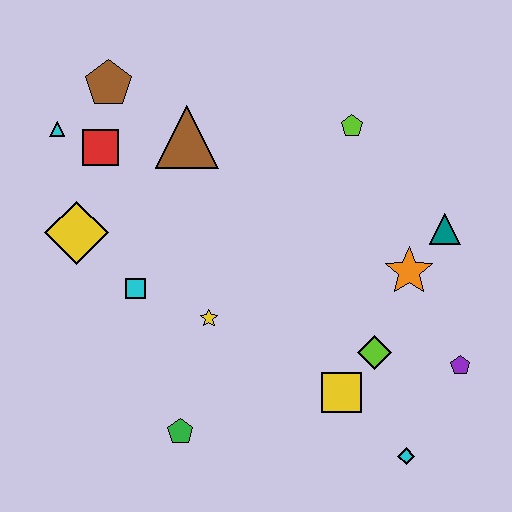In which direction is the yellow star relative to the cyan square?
The yellow star is to the right of the cyan square.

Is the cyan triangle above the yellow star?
Yes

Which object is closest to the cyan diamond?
The yellow square is closest to the cyan diamond.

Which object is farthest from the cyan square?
The purple pentagon is farthest from the cyan square.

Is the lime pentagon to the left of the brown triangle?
No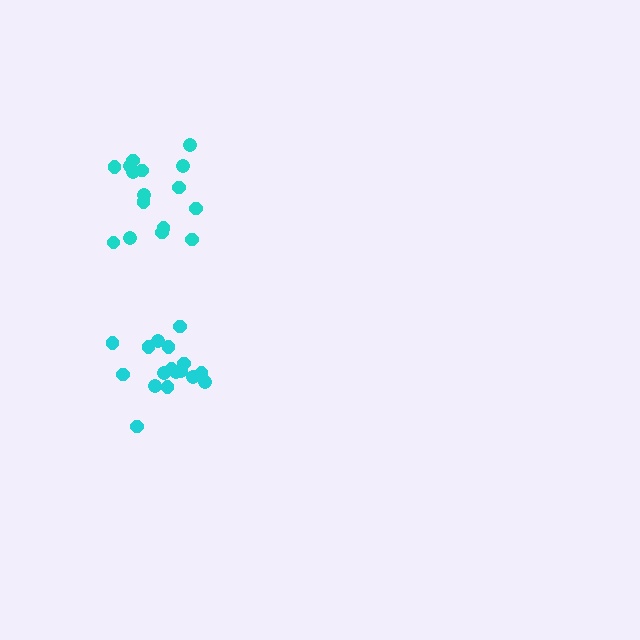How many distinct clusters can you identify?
There are 2 distinct clusters.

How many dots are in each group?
Group 1: 16 dots, Group 2: 17 dots (33 total).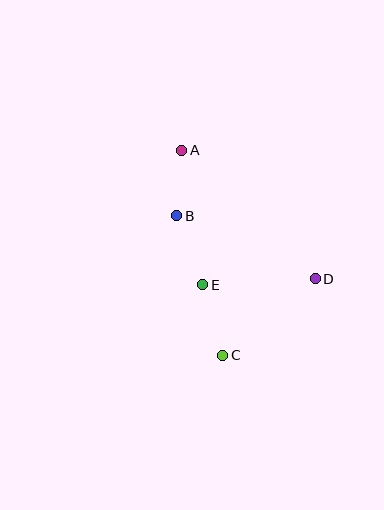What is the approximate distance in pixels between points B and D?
The distance between B and D is approximately 152 pixels.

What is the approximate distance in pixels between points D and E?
The distance between D and E is approximately 113 pixels.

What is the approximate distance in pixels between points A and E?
The distance between A and E is approximately 136 pixels.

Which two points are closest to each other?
Points A and B are closest to each other.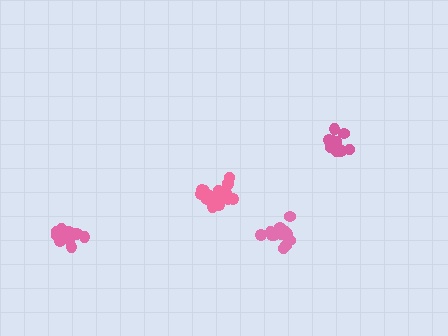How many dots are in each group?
Group 1: 18 dots, Group 2: 15 dots, Group 3: 13 dots, Group 4: 12 dots (58 total).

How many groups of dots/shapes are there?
There are 4 groups.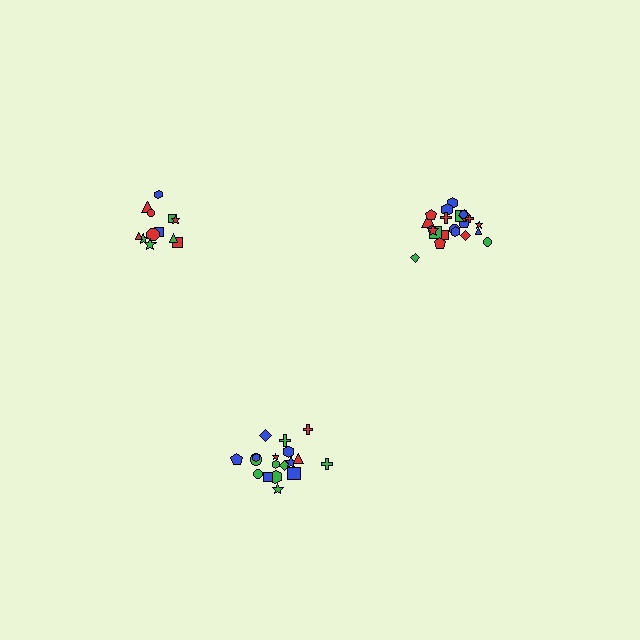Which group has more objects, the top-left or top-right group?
The top-right group.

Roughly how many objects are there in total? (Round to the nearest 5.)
Roughly 50 objects in total.